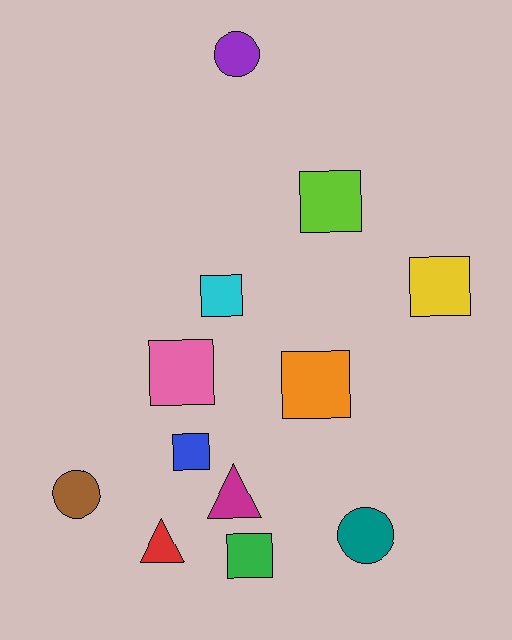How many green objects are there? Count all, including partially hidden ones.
There is 1 green object.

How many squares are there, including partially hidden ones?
There are 7 squares.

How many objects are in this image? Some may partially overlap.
There are 12 objects.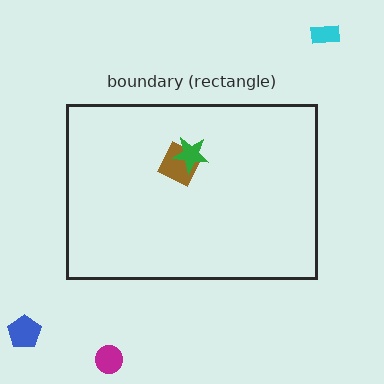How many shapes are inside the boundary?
2 inside, 3 outside.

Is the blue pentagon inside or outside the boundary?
Outside.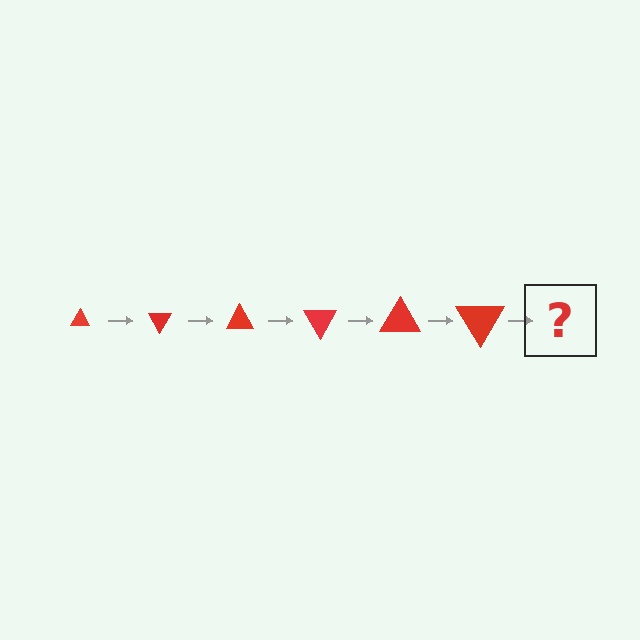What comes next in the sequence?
The next element should be a triangle, larger than the previous one and rotated 360 degrees from the start.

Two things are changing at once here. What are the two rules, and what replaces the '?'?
The two rules are that the triangle grows larger each step and it rotates 60 degrees each step. The '?' should be a triangle, larger than the previous one and rotated 360 degrees from the start.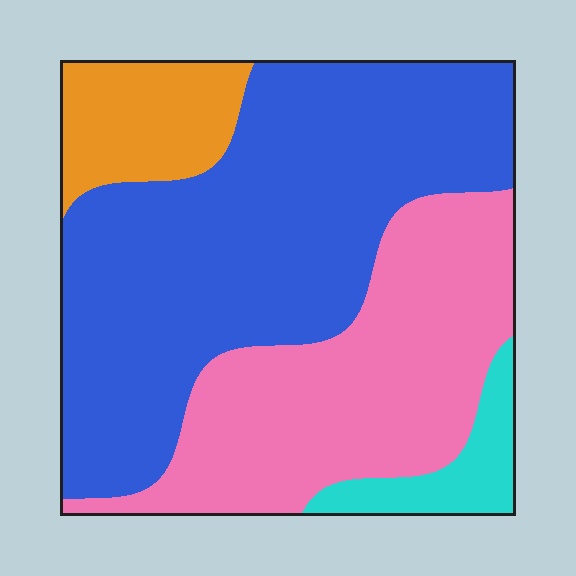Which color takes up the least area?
Cyan, at roughly 5%.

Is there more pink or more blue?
Blue.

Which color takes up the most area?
Blue, at roughly 50%.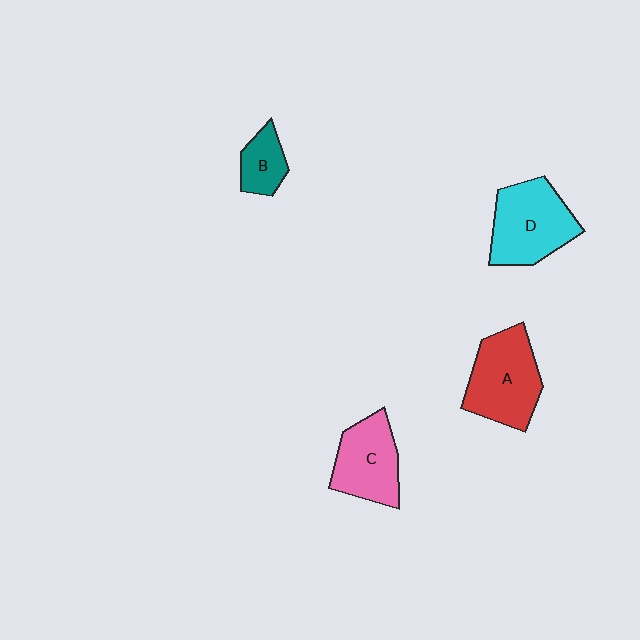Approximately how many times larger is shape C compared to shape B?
Approximately 1.9 times.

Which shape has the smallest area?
Shape B (teal).